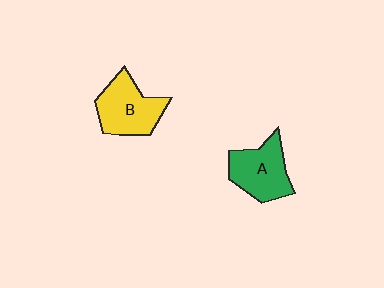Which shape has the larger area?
Shape B (yellow).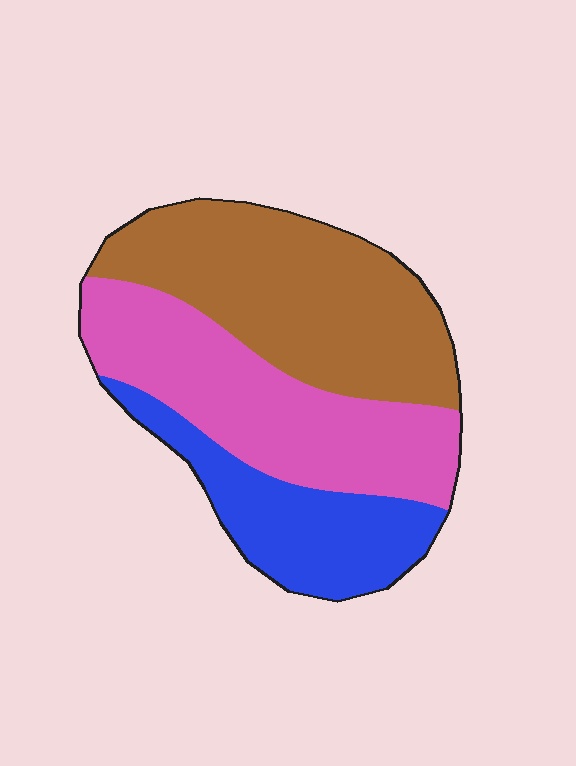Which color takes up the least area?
Blue, at roughly 25%.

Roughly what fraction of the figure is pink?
Pink covers 36% of the figure.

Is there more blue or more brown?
Brown.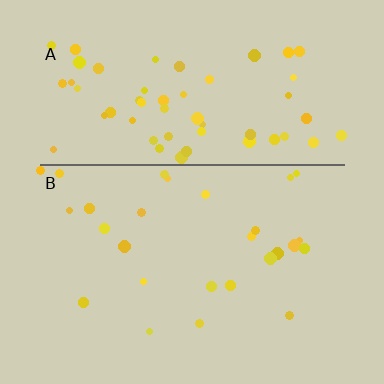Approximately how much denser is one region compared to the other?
Approximately 2.3× — region A over region B.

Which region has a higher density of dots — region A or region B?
A (the top).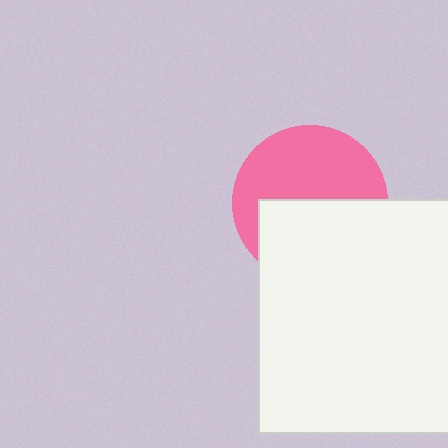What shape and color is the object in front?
The object in front is a white rectangle.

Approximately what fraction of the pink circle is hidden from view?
Roughly 47% of the pink circle is hidden behind the white rectangle.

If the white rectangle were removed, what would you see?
You would see the complete pink circle.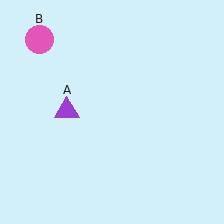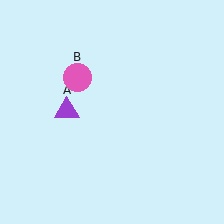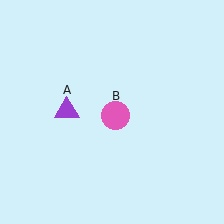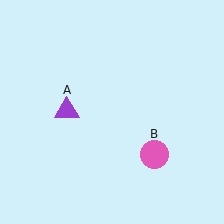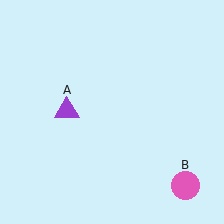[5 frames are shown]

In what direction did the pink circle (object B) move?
The pink circle (object B) moved down and to the right.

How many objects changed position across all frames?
1 object changed position: pink circle (object B).